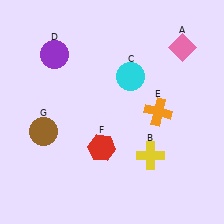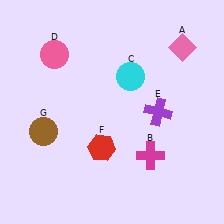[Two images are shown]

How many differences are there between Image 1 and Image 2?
There are 3 differences between the two images.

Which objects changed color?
B changed from yellow to magenta. D changed from purple to pink. E changed from orange to purple.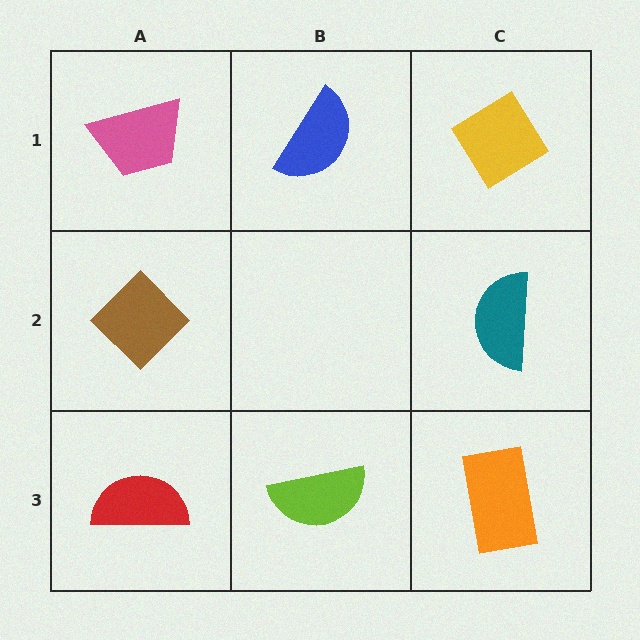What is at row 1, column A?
A pink trapezoid.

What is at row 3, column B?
A lime semicircle.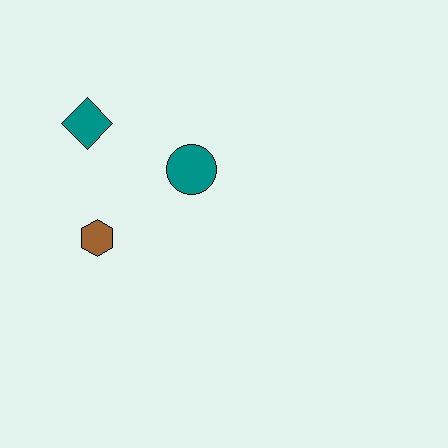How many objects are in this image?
There are 3 objects.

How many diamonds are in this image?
There is 1 diamond.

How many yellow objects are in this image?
There are no yellow objects.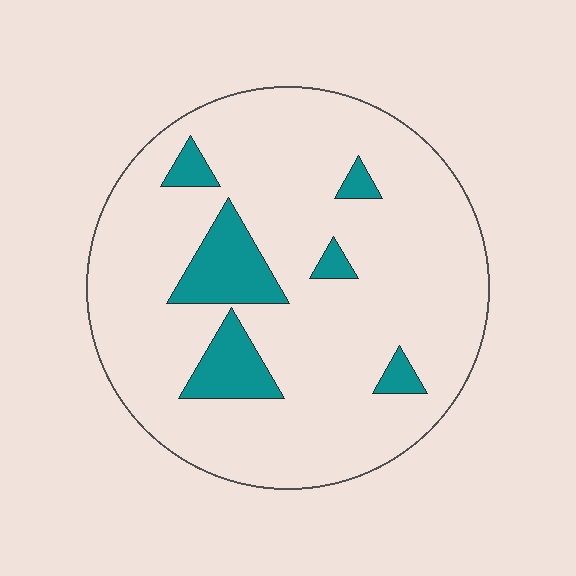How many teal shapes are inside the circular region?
6.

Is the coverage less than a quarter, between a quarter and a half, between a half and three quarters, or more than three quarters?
Less than a quarter.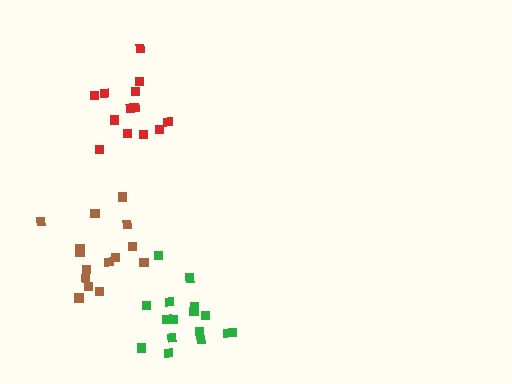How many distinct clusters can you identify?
There are 3 distinct clusters.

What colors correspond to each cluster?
The clusters are colored: green, red, brown.